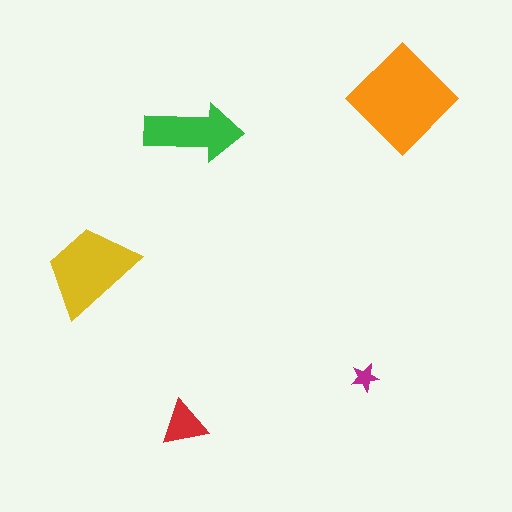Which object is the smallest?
The magenta star.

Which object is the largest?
The orange diamond.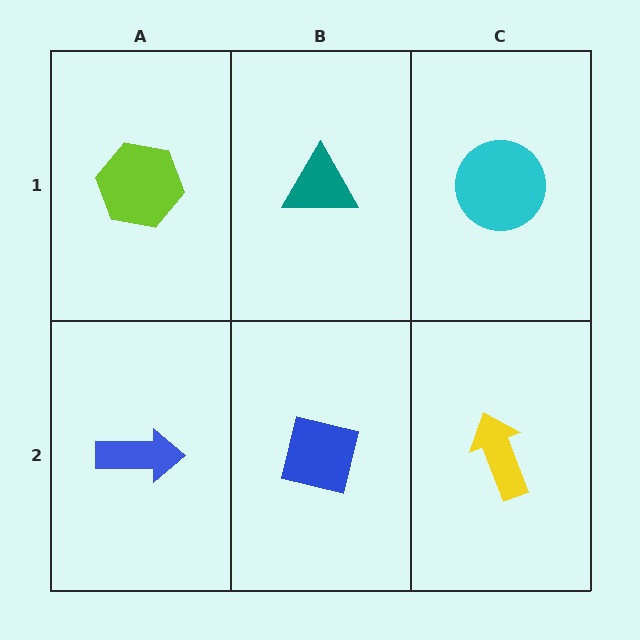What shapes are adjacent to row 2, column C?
A cyan circle (row 1, column C), a blue square (row 2, column B).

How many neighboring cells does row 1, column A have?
2.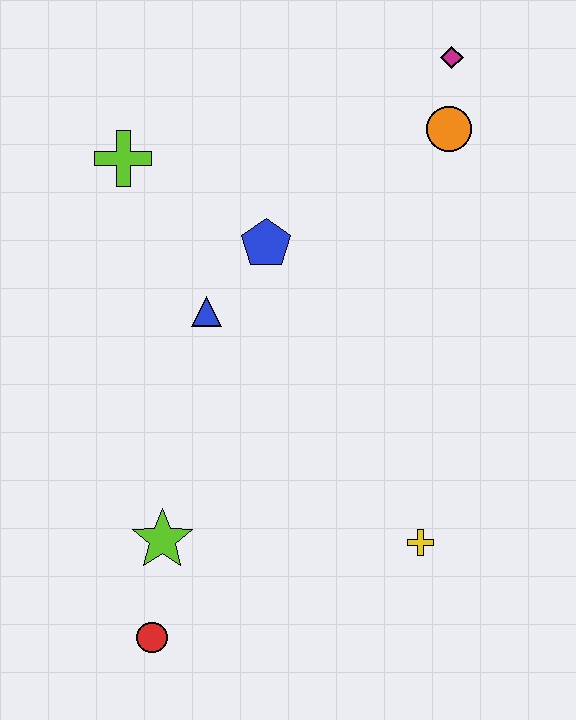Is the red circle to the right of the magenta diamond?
No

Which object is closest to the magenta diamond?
The orange circle is closest to the magenta diamond.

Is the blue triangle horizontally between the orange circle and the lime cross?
Yes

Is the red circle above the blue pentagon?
No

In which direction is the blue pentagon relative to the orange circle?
The blue pentagon is to the left of the orange circle.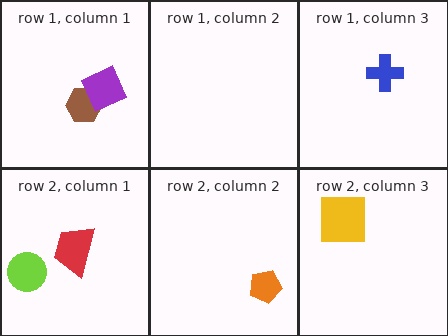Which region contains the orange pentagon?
The row 2, column 2 region.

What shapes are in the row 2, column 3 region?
The yellow square.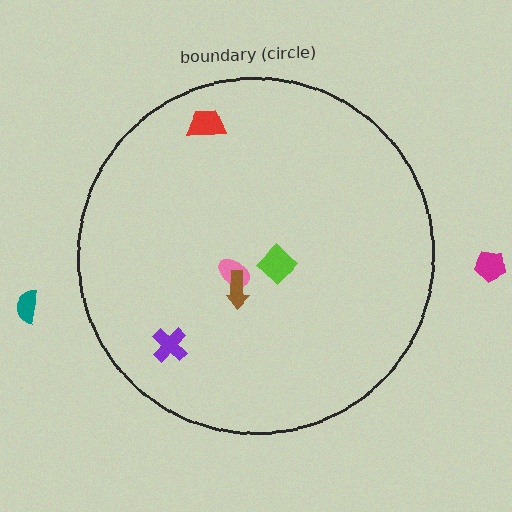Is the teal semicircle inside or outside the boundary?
Outside.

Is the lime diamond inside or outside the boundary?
Inside.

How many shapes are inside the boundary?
5 inside, 2 outside.